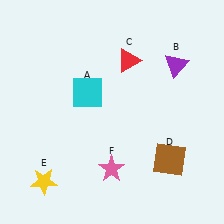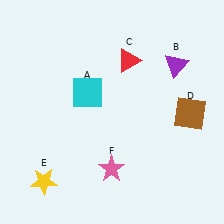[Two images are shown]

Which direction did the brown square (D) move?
The brown square (D) moved up.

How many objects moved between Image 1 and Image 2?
1 object moved between the two images.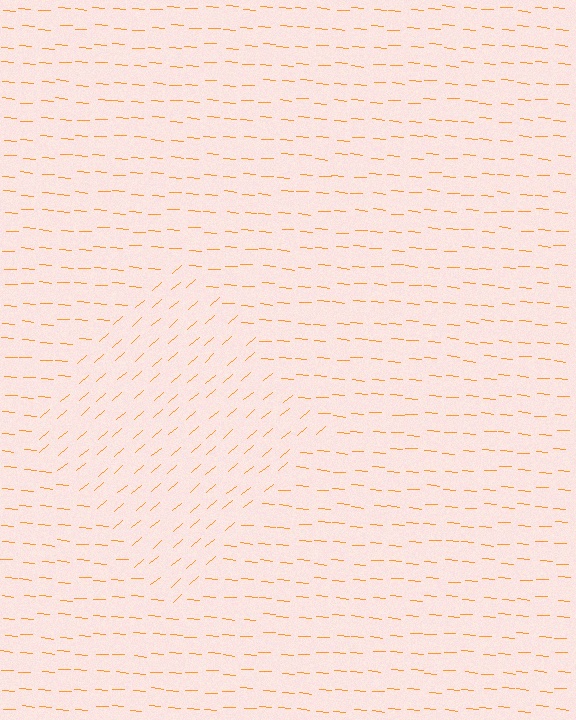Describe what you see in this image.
The image is filled with small orange line segments. A diamond region in the image has lines oriented differently from the surrounding lines, creating a visible texture boundary.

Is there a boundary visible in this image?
Yes, there is a texture boundary formed by a change in line orientation.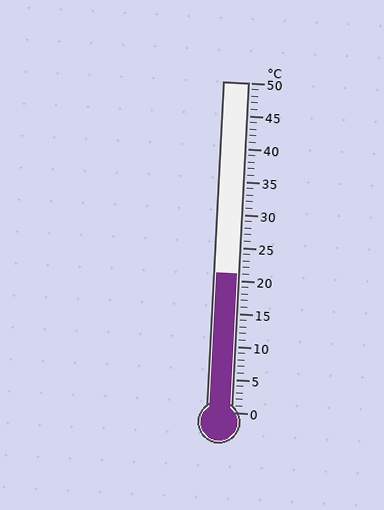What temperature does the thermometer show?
The thermometer shows approximately 21°C.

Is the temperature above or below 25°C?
The temperature is below 25°C.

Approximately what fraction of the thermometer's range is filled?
The thermometer is filled to approximately 40% of its range.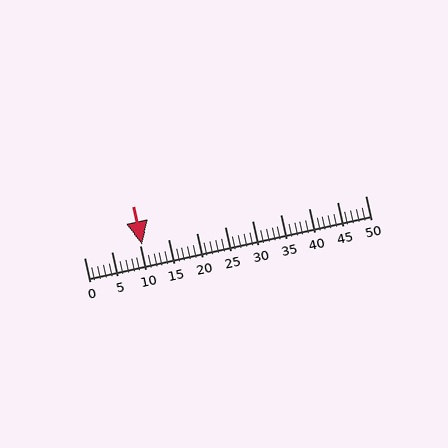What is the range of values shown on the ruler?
The ruler shows values from 0 to 50.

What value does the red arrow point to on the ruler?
The red arrow points to approximately 10.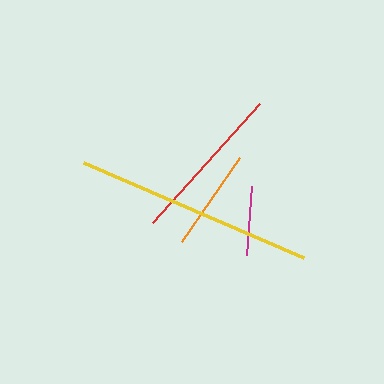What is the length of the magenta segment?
The magenta segment is approximately 70 pixels long.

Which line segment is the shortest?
The magenta line is the shortest at approximately 70 pixels.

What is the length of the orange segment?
The orange segment is approximately 101 pixels long.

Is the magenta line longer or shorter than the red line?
The red line is longer than the magenta line.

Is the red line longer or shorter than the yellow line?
The yellow line is longer than the red line.